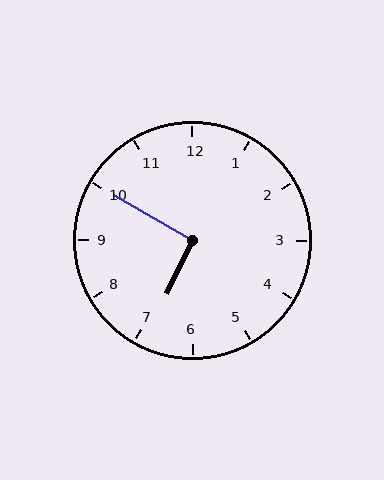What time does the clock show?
6:50.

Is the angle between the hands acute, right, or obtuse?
It is right.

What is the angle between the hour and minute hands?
Approximately 95 degrees.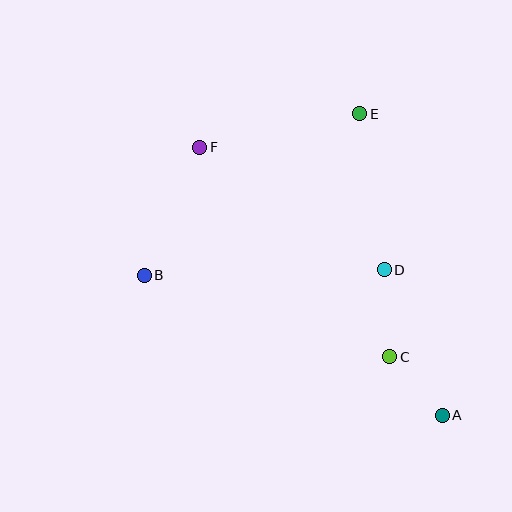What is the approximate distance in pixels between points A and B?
The distance between A and B is approximately 329 pixels.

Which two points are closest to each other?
Points A and C are closest to each other.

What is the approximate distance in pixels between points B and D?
The distance between B and D is approximately 240 pixels.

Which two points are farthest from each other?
Points A and F are farthest from each other.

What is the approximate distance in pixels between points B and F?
The distance between B and F is approximately 139 pixels.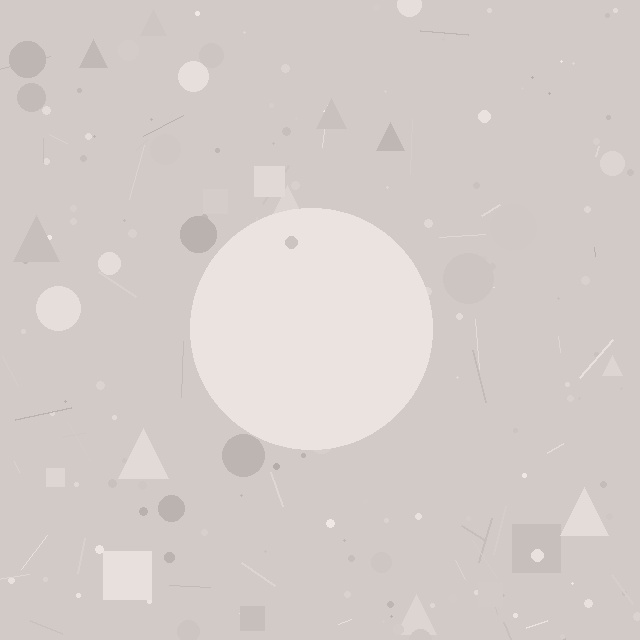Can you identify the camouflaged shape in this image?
The camouflaged shape is a circle.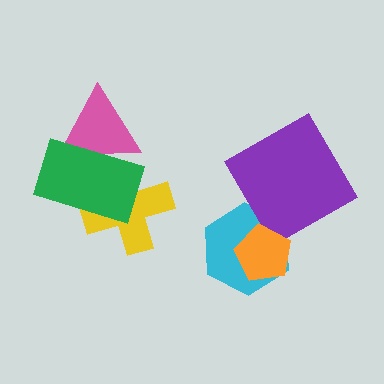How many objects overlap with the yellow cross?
2 objects overlap with the yellow cross.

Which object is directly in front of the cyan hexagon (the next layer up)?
The purple square is directly in front of the cyan hexagon.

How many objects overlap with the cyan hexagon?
2 objects overlap with the cyan hexagon.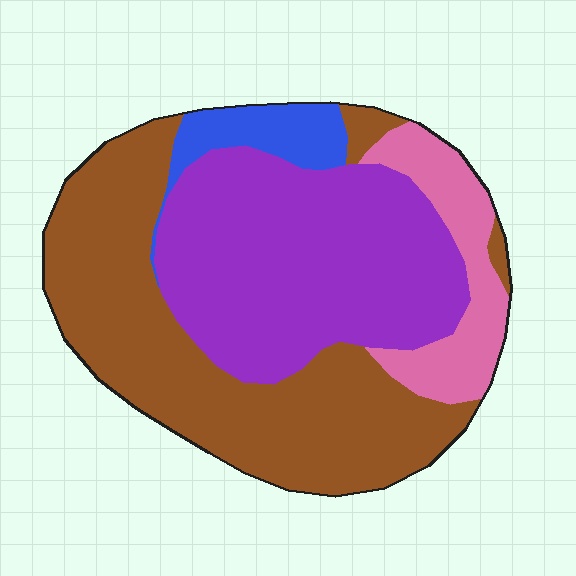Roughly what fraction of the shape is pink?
Pink takes up less than a sixth of the shape.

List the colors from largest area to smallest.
From largest to smallest: brown, purple, pink, blue.